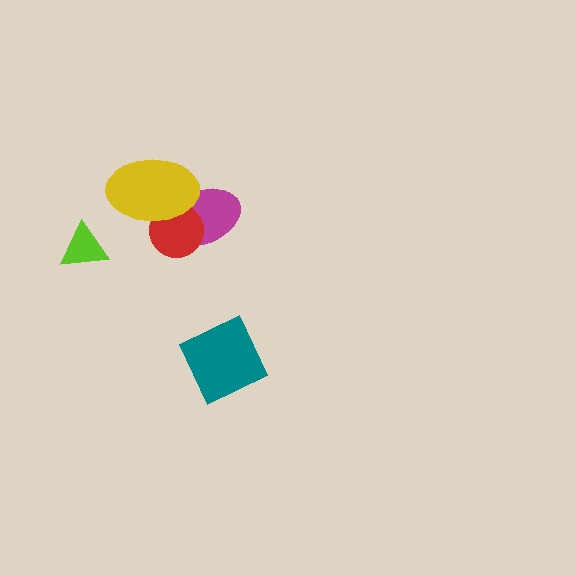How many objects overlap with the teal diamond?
0 objects overlap with the teal diamond.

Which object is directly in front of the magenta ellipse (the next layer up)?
The red circle is directly in front of the magenta ellipse.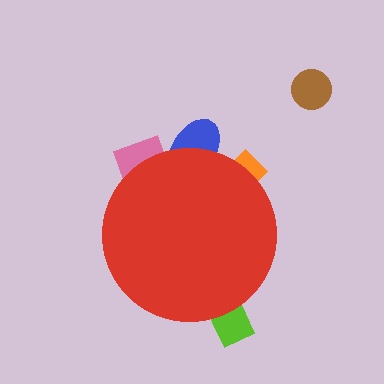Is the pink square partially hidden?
Yes, the pink square is partially hidden behind the red circle.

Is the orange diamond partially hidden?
Yes, the orange diamond is partially hidden behind the red circle.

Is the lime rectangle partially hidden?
Yes, the lime rectangle is partially hidden behind the red circle.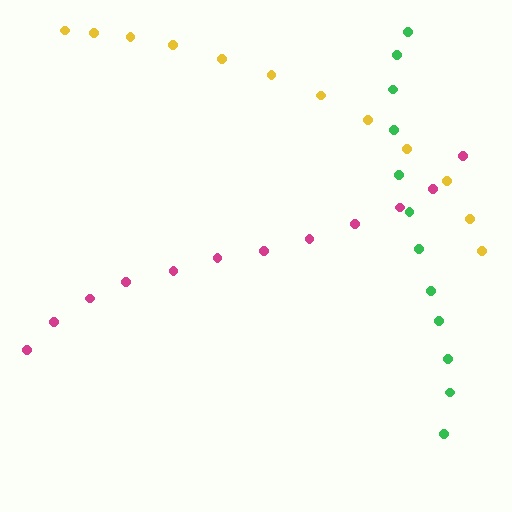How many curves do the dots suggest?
There are 3 distinct paths.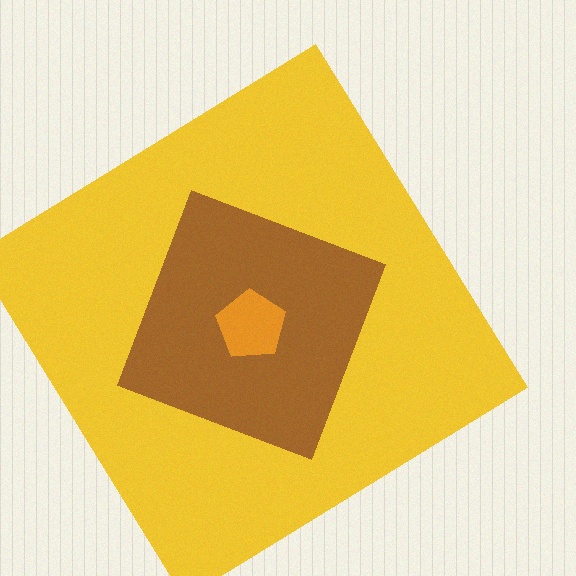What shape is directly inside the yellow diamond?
The brown diamond.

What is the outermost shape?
The yellow diamond.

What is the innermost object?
The orange pentagon.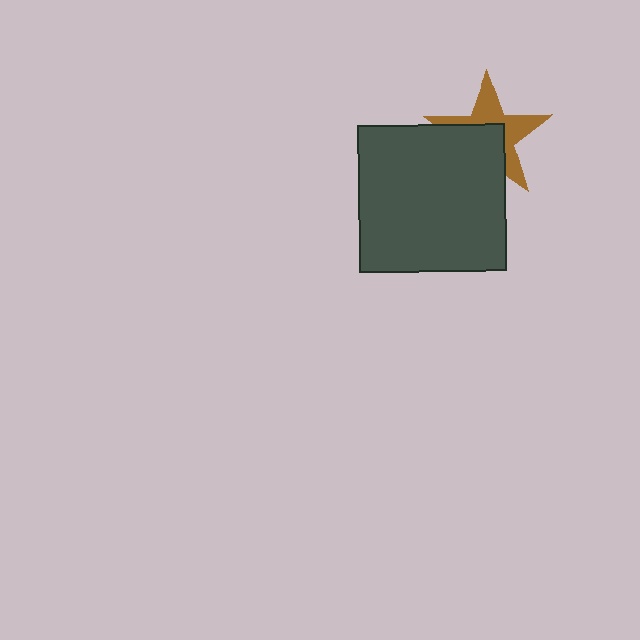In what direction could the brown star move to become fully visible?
The brown star could move toward the upper-right. That would shift it out from behind the dark gray square entirely.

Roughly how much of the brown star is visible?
About half of it is visible (roughly 52%).